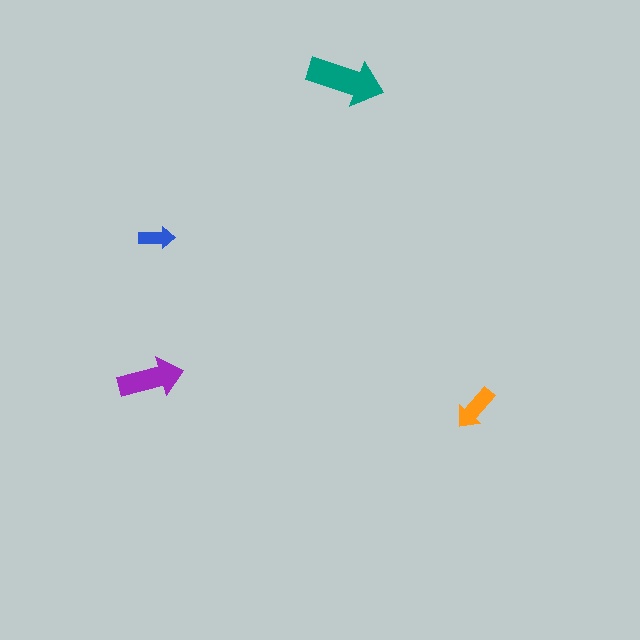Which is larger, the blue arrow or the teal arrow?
The teal one.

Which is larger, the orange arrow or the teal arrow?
The teal one.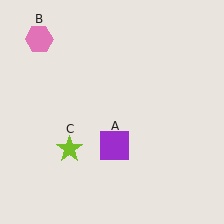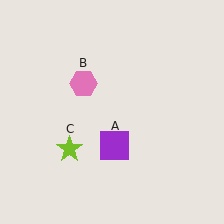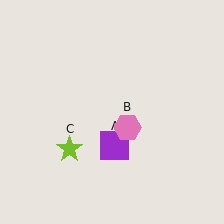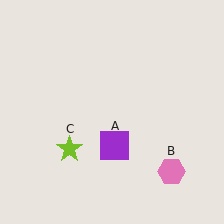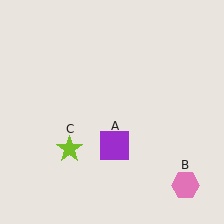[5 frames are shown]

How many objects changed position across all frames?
1 object changed position: pink hexagon (object B).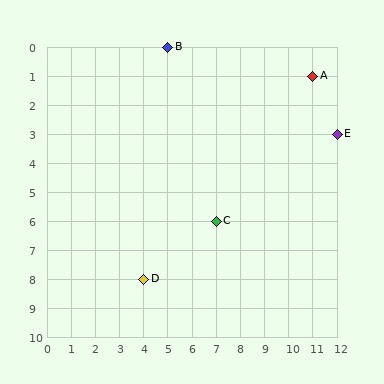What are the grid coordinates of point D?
Point D is at grid coordinates (4, 8).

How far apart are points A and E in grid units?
Points A and E are 1 column and 2 rows apart (about 2.2 grid units diagonally).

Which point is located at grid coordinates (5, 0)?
Point B is at (5, 0).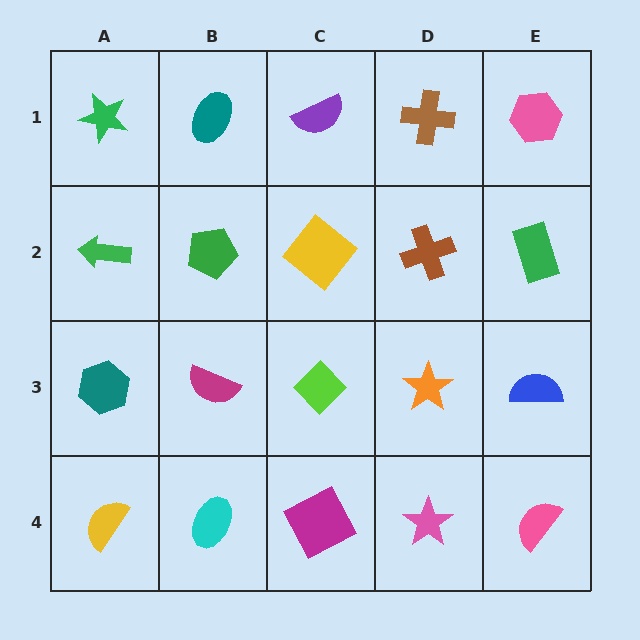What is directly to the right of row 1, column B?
A purple semicircle.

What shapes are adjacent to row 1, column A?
A green arrow (row 2, column A), a teal ellipse (row 1, column B).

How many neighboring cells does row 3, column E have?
3.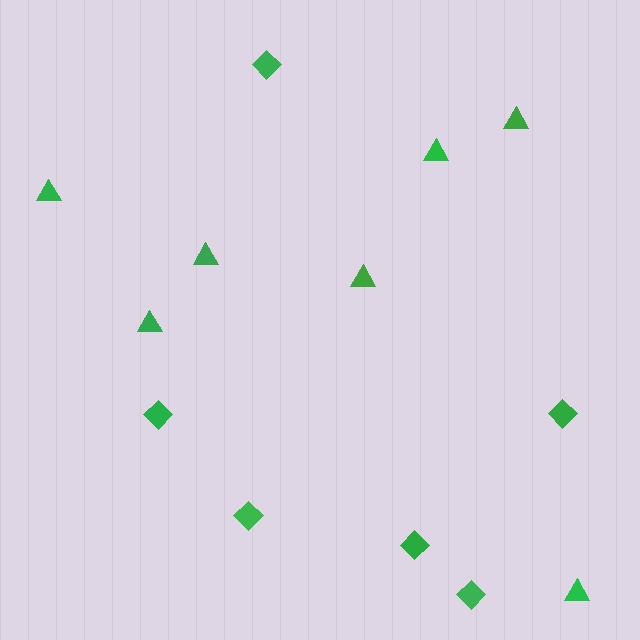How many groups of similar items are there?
There are 2 groups: one group of diamonds (6) and one group of triangles (7).